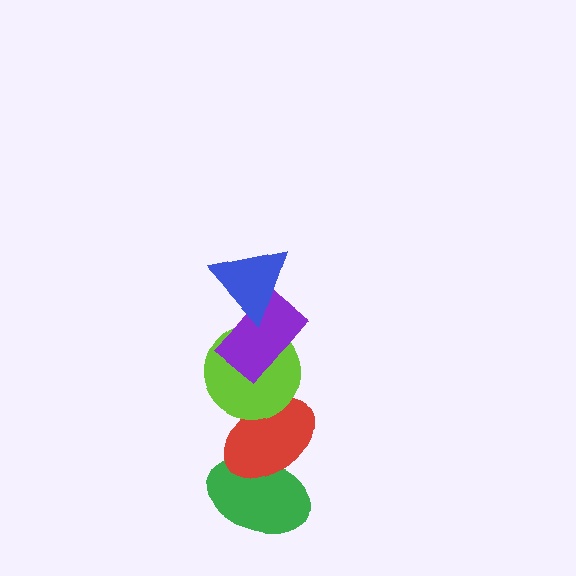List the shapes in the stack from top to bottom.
From top to bottom: the blue triangle, the purple rectangle, the lime circle, the red ellipse, the green ellipse.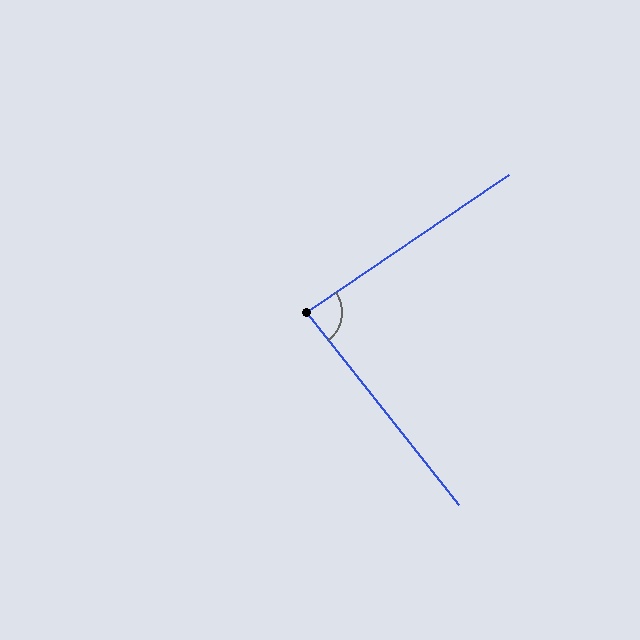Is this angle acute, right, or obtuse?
It is approximately a right angle.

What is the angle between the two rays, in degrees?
Approximately 86 degrees.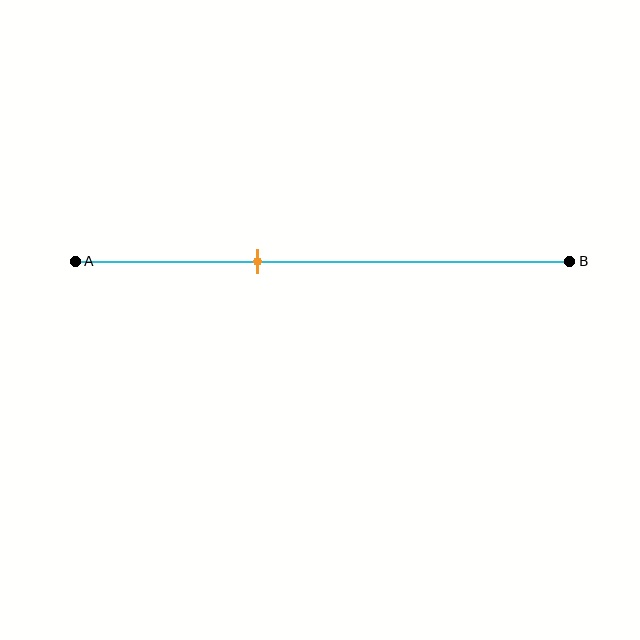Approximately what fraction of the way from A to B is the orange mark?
The orange mark is approximately 35% of the way from A to B.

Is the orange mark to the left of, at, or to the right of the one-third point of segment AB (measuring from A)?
The orange mark is to the right of the one-third point of segment AB.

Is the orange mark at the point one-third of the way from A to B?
No, the mark is at about 35% from A, not at the 33% one-third point.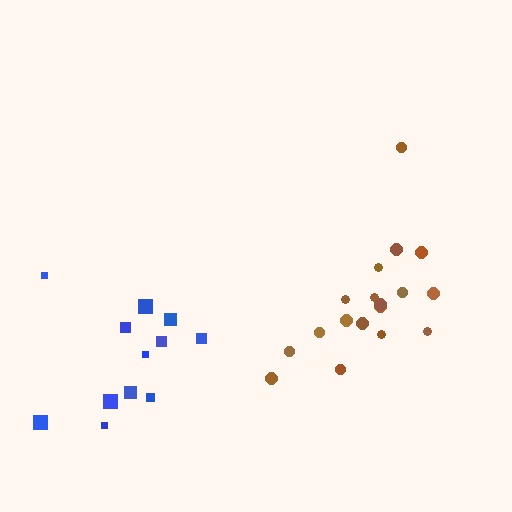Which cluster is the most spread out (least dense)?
Blue.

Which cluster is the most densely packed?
Brown.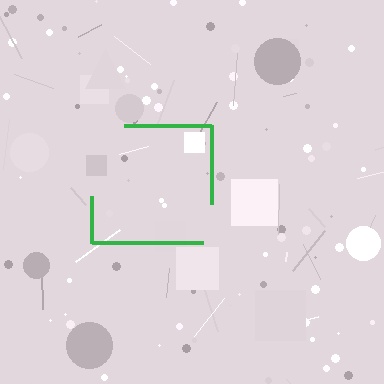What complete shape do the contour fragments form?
The contour fragments form a square.